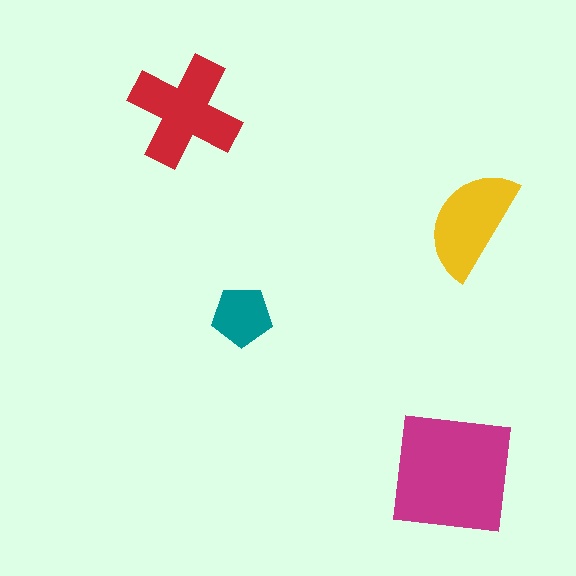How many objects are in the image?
There are 4 objects in the image.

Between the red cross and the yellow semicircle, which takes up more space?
The red cross.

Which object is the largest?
The magenta square.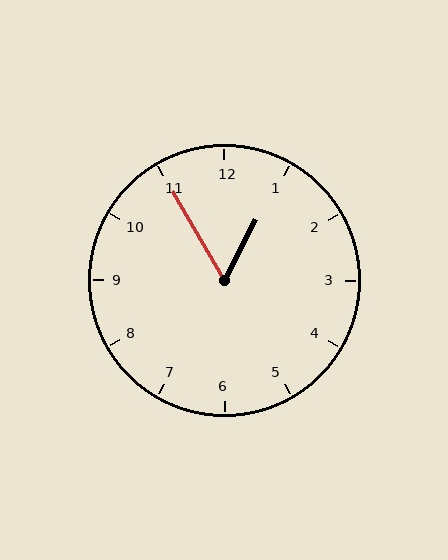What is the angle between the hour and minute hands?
Approximately 58 degrees.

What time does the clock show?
12:55.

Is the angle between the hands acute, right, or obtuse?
It is acute.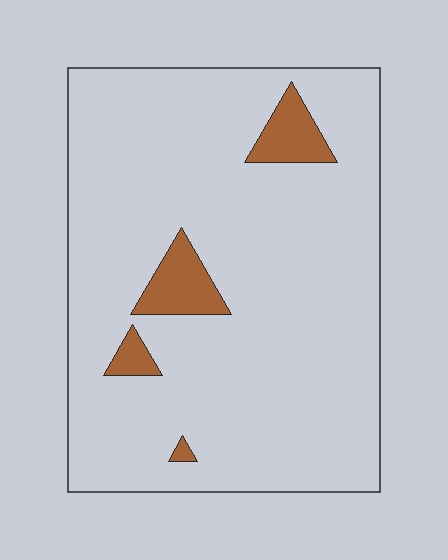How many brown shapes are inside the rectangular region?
4.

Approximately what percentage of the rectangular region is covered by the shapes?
Approximately 10%.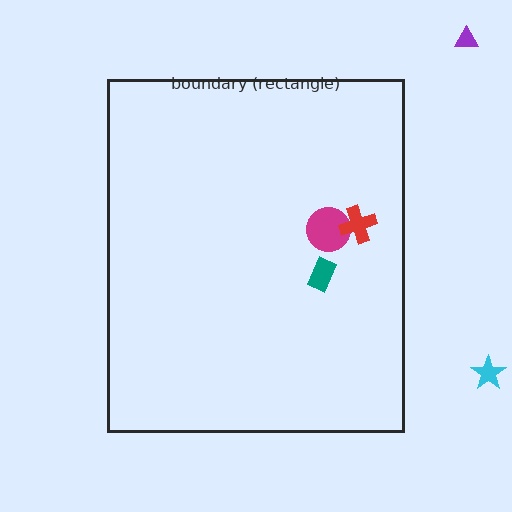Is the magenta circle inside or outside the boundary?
Inside.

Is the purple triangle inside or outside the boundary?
Outside.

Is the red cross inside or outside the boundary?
Inside.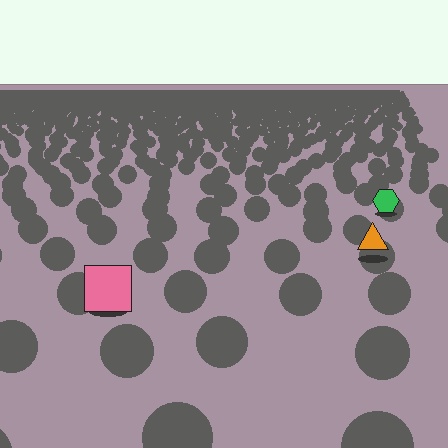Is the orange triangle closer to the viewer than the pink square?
No. The pink square is closer — you can tell from the texture gradient: the ground texture is coarser near it.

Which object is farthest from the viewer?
The green hexagon is farthest from the viewer. It appears smaller and the ground texture around it is denser.